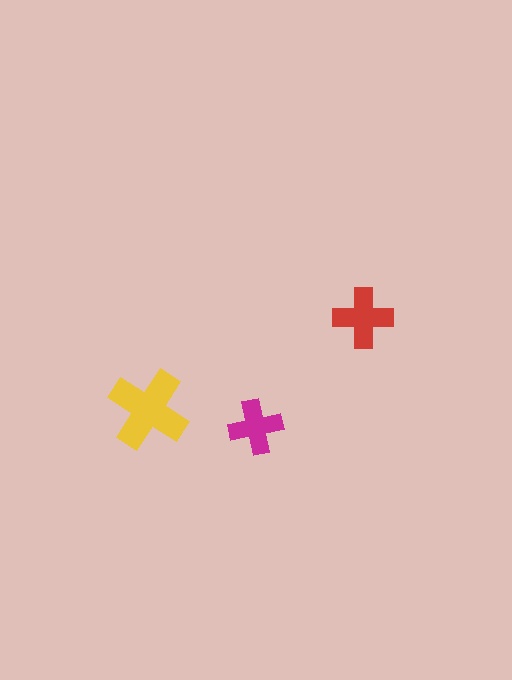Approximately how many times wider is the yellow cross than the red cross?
About 1.5 times wider.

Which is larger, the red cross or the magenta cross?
The red one.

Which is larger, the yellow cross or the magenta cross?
The yellow one.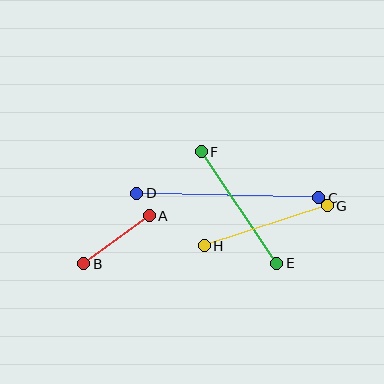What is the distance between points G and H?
The distance is approximately 129 pixels.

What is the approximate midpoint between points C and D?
The midpoint is at approximately (228, 195) pixels.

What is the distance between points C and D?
The distance is approximately 182 pixels.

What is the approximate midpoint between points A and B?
The midpoint is at approximately (116, 240) pixels.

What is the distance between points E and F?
The distance is approximately 134 pixels.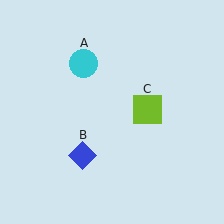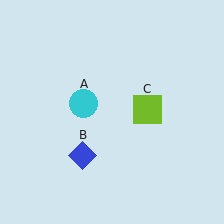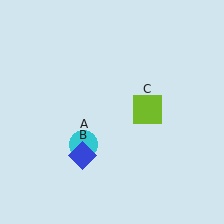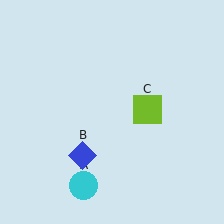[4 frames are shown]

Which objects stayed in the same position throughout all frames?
Blue diamond (object B) and lime square (object C) remained stationary.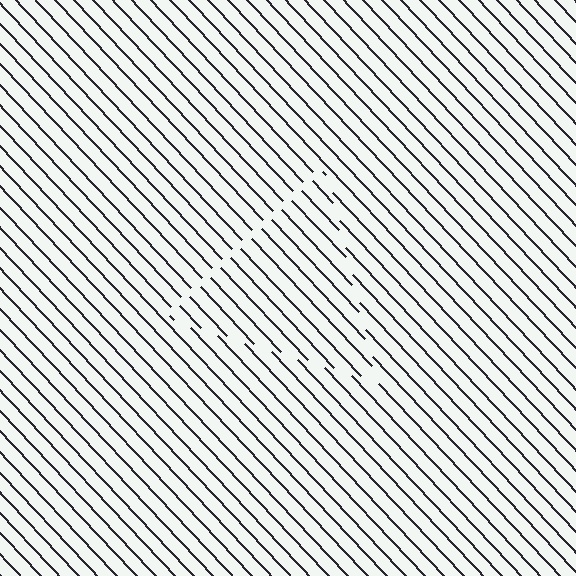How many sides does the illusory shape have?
3 sides — the line-ends trace a triangle.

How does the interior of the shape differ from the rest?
The interior of the shape contains the same grating, shifted by half a period — the contour is defined by the phase discontinuity where line-ends from the inner and outer gratings abut.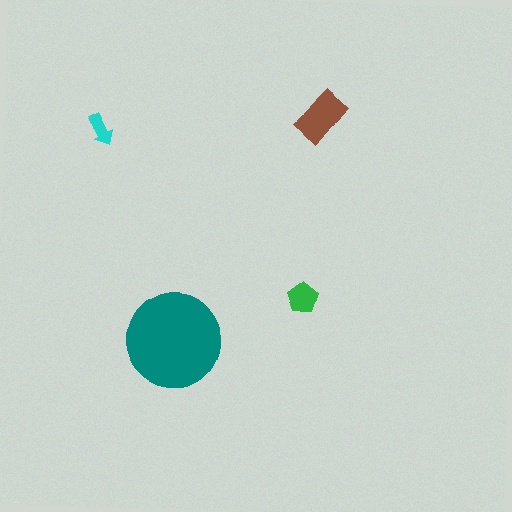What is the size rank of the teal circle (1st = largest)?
1st.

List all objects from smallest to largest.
The cyan arrow, the green pentagon, the brown rectangle, the teal circle.